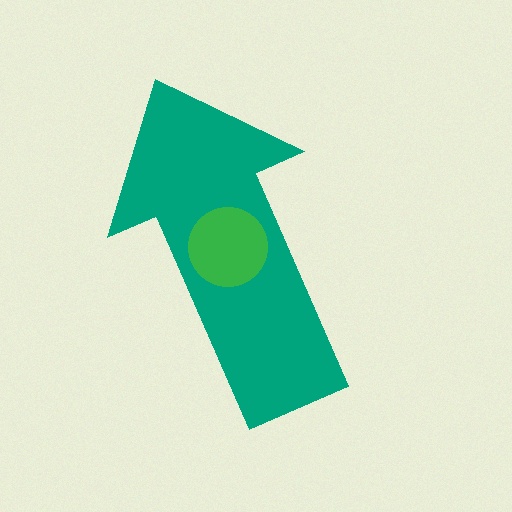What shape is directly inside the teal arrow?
The green circle.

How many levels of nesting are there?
2.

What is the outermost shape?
The teal arrow.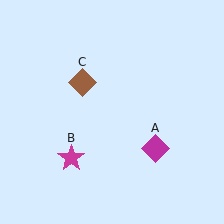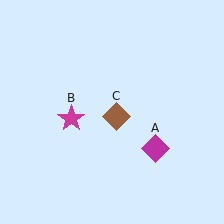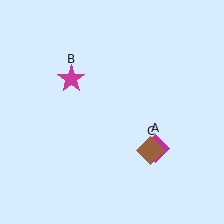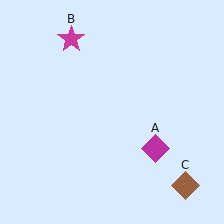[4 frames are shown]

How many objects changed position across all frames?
2 objects changed position: magenta star (object B), brown diamond (object C).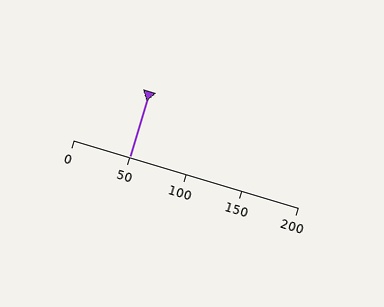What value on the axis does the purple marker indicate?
The marker indicates approximately 50.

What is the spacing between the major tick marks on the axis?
The major ticks are spaced 50 apart.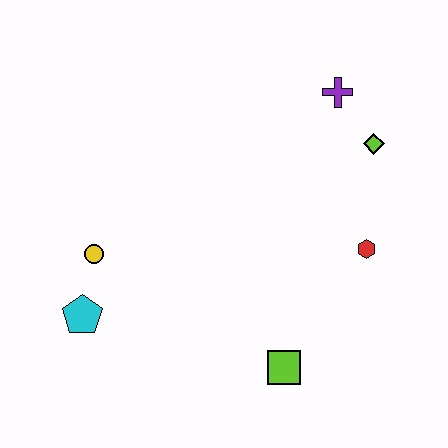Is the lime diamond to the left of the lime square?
No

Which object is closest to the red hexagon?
The lime diamond is closest to the red hexagon.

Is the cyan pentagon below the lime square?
No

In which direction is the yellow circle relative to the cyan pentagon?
The yellow circle is above the cyan pentagon.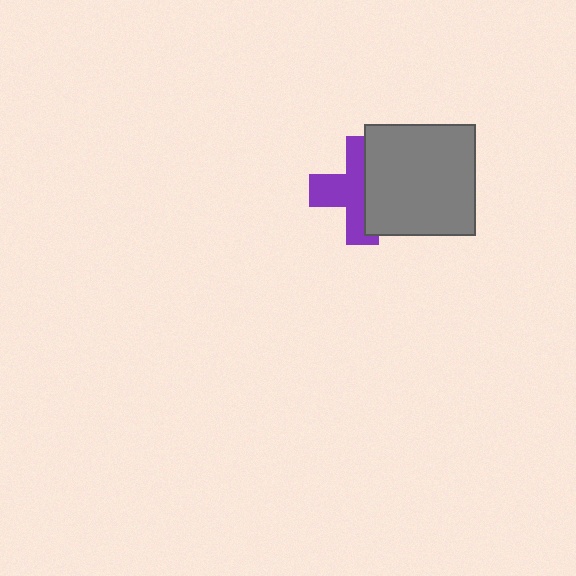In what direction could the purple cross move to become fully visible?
The purple cross could move left. That would shift it out from behind the gray square entirely.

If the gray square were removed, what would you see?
You would see the complete purple cross.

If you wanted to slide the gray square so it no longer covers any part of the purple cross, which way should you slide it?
Slide it right — that is the most direct way to separate the two shapes.